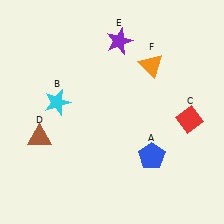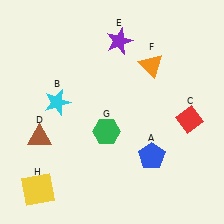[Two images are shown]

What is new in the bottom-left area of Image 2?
A yellow square (H) was added in the bottom-left area of Image 2.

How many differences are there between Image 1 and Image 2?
There are 2 differences between the two images.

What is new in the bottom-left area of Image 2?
A green hexagon (G) was added in the bottom-left area of Image 2.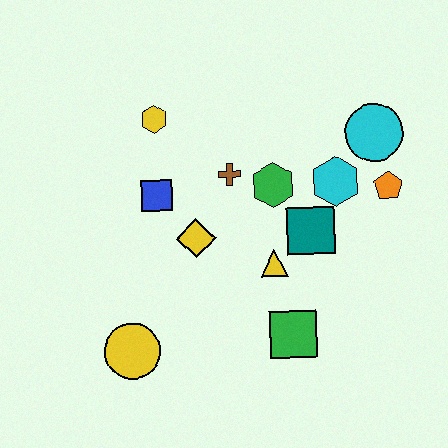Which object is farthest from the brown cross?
The yellow circle is farthest from the brown cross.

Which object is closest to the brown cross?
The green hexagon is closest to the brown cross.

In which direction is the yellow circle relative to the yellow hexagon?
The yellow circle is below the yellow hexagon.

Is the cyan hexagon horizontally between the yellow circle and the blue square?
No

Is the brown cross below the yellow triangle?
No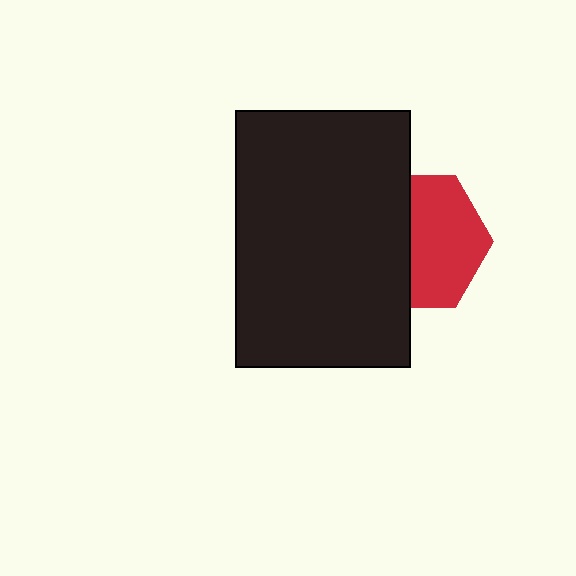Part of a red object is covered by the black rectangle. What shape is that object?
It is a hexagon.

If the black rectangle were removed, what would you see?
You would see the complete red hexagon.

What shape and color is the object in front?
The object in front is a black rectangle.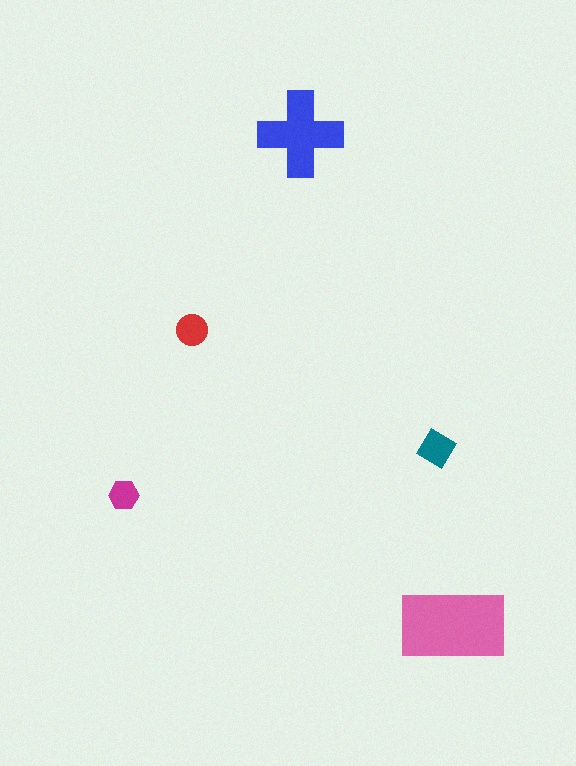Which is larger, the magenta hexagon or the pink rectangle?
The pink rectangle.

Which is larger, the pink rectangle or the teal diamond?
The pink rectangle.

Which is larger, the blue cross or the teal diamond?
The blue cross.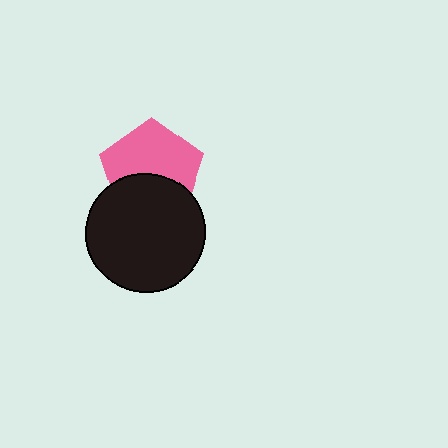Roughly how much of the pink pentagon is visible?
About half of it is visible (roughly 60%).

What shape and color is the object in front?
The object in front is a black circle.